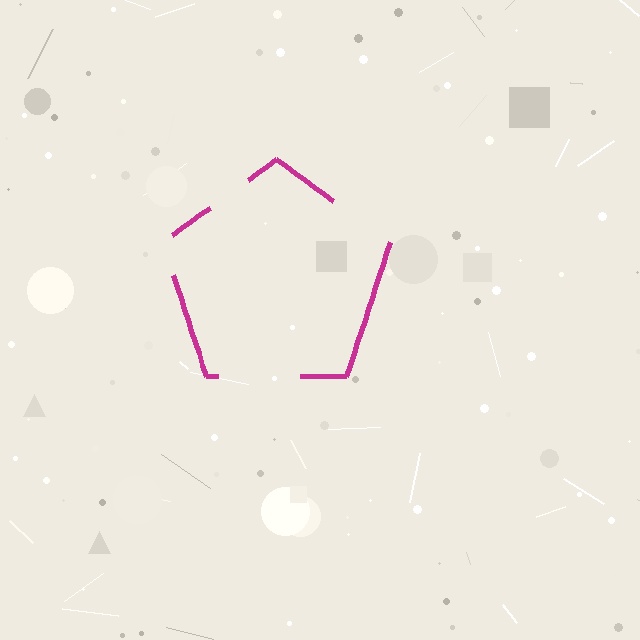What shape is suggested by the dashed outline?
The dashed outline suggests a pentagon.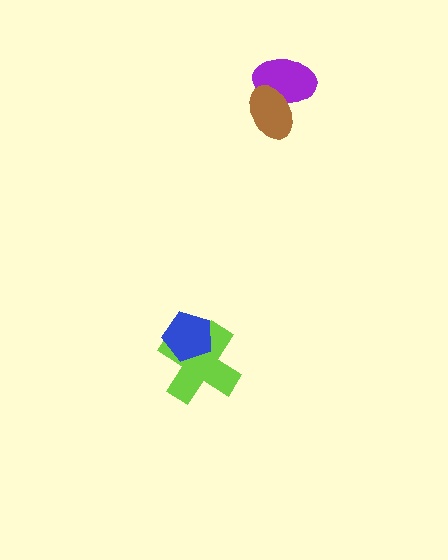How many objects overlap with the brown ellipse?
1 object overlaps with the brown ellipse.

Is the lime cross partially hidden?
Yes, it is partially covered by another shape.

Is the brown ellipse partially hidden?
No, no other shape covers it.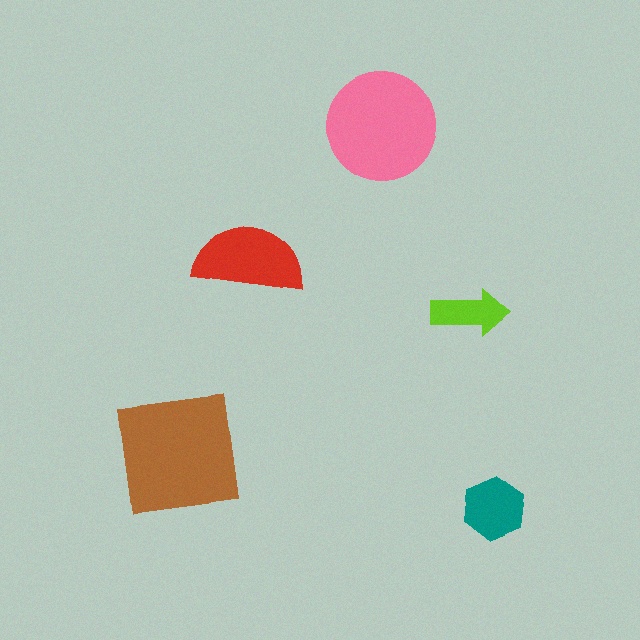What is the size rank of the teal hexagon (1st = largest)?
4th.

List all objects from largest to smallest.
The brown square, the pink circle, the red semicircle, the teal hexagon, the lime arrow.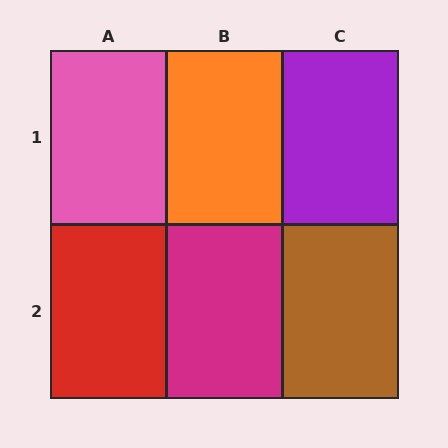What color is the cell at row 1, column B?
Orange.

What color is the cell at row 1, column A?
Pink.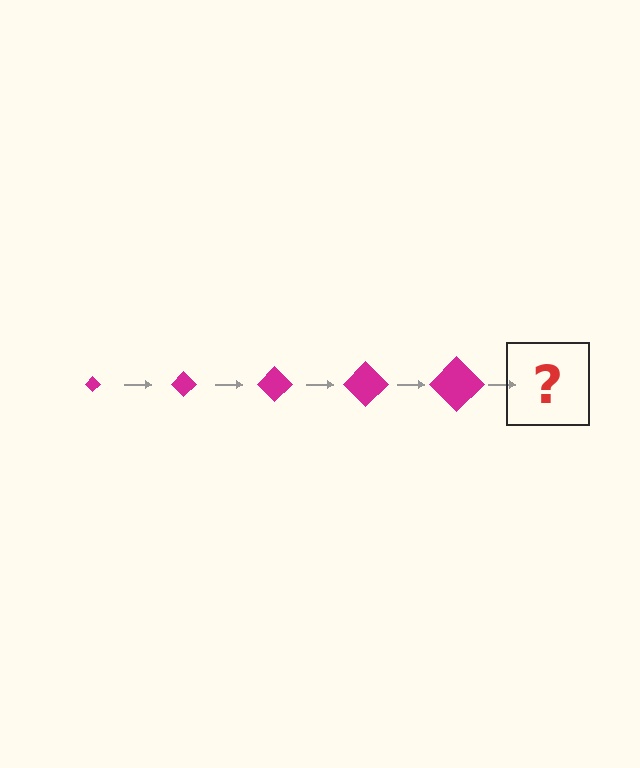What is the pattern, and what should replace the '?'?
The pattern is that the diamond gets progressively larger each step. The '?' should be a magenta diamond, larger than the previous one.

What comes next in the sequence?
The next element should be a magenta diamond, larger than the previous one.